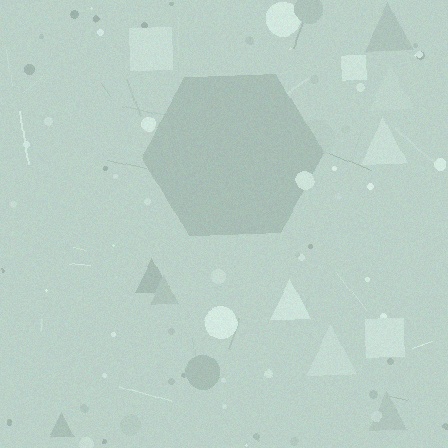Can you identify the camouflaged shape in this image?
The camouflaged shape is a hexagon.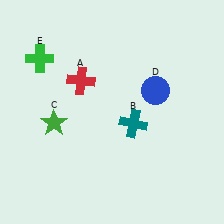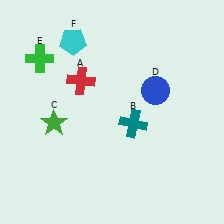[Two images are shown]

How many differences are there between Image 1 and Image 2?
There is 1 difference between the two images.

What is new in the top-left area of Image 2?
A cyan pentagon (F) was added in the top-left area of Image 2.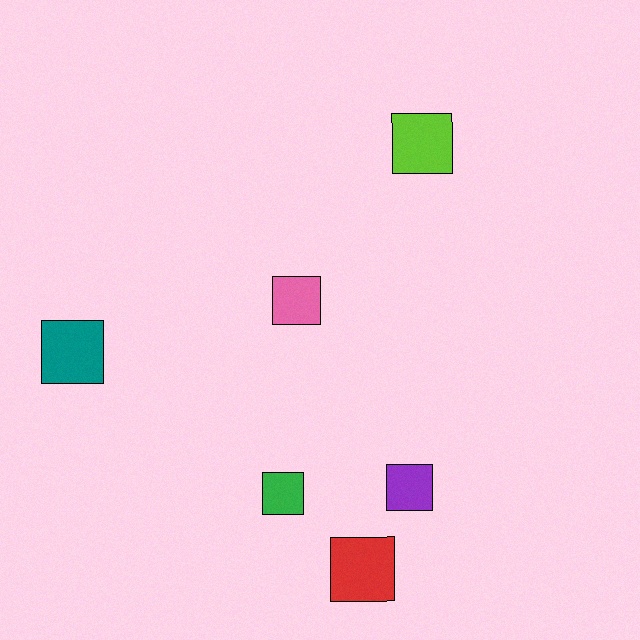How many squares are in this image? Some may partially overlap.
There are 6 squares.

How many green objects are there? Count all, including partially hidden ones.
There is 1 green object.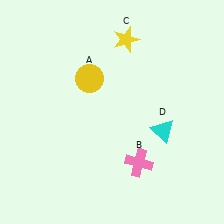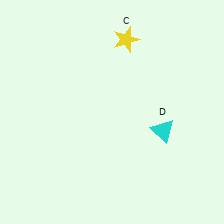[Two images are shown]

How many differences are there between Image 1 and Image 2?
There are 2 differences between the two images.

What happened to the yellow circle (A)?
The yellow circle (A) was removed in Image 2. It was in the top-left area of Image 1.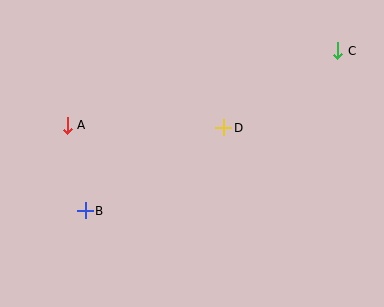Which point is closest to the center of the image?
Point D at (224, 128) is closest to the center.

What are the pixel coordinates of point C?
Point C is at (338, 51).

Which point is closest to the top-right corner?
Point C is closest to the top-right corner.